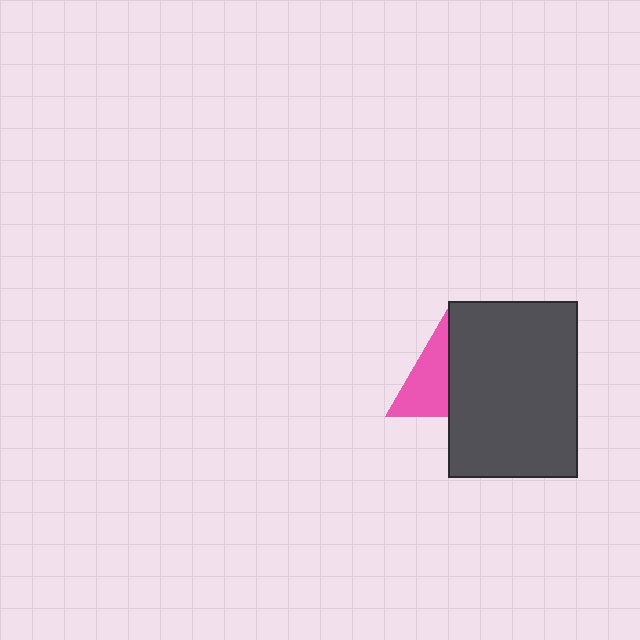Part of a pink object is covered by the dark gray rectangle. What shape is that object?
It is a triangle.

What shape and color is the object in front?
The object in front is a dark gray rectangle.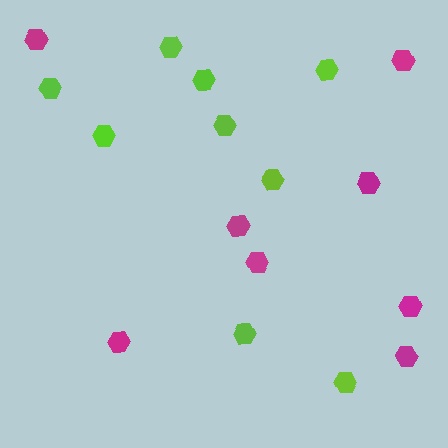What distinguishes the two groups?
There are 2 groups: one group of lime hexagons (9) and one group of magenta hexagons (8).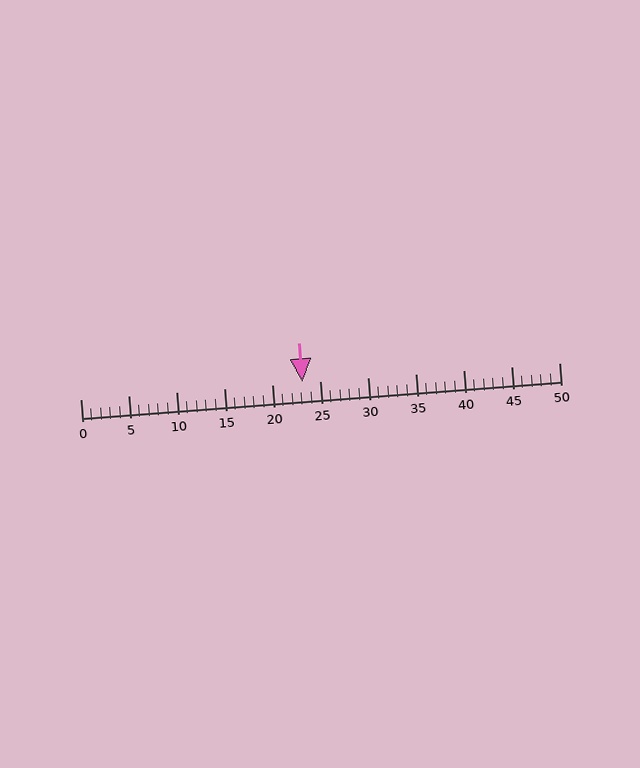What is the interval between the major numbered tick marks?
The major tick marks are spaced 5 units apart.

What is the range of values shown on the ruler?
The ruler shows values from 0 to 50.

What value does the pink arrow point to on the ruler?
The pink arrow points to approximately 23.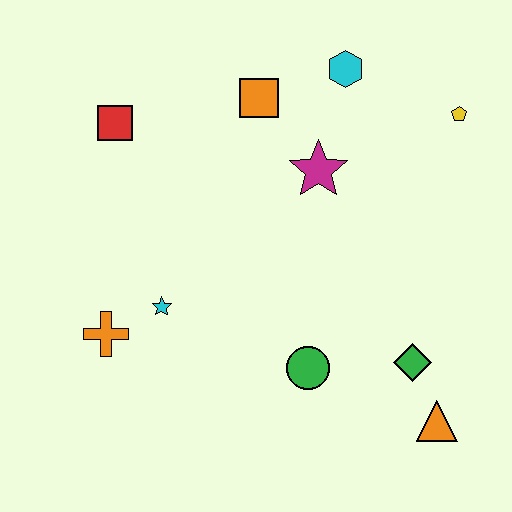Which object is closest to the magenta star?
The orange square is closest to the magenta star.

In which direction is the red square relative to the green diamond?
The red square is to the left of the green diamond.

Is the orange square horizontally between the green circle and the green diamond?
No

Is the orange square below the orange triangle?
No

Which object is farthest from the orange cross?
The yellow pentagon is farthest from the orange cross.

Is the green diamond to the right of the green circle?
Yes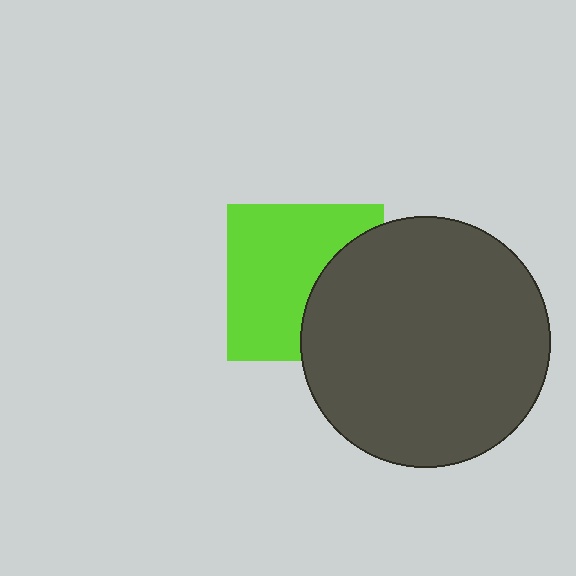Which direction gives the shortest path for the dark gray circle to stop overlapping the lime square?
Moving right gives the shortest separation.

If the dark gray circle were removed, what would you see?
You would see the complete lime square.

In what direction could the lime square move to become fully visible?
The lime square could move left. That would shift it out from behind the dark gray circle entirely.